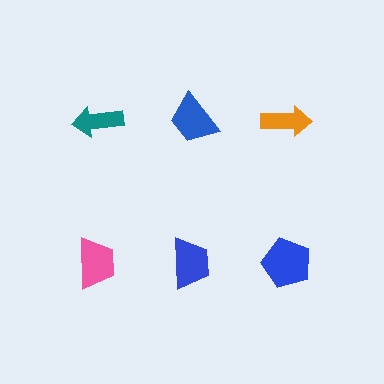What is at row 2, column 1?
A pink trapezoid.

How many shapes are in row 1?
3 shapes.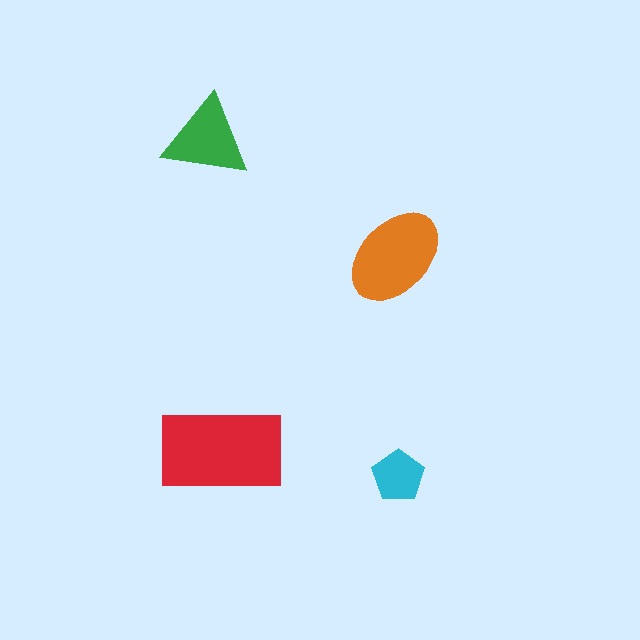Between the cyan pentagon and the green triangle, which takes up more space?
The green triangle.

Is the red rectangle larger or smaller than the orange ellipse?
Larger.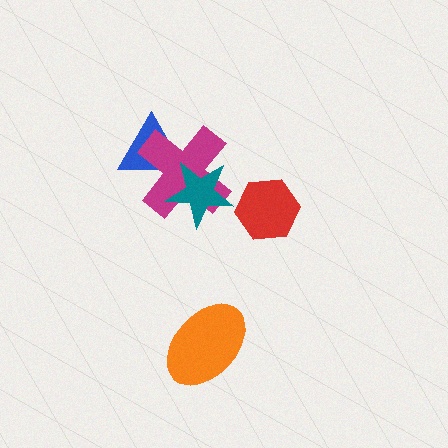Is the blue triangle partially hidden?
Yes, it is partially covered by another shape.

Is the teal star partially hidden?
No, no other shape covers it.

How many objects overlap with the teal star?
2 objects overlap with the teal star.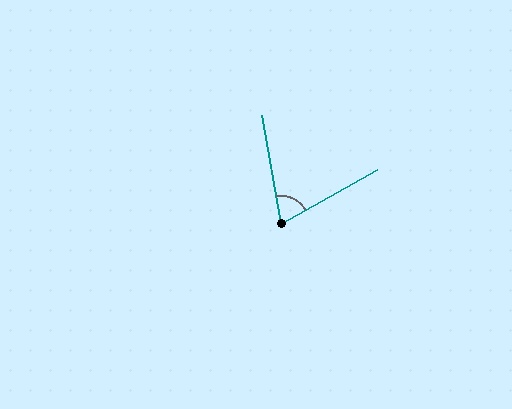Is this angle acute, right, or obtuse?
It is acute.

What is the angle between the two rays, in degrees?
Approximately 71 degrees.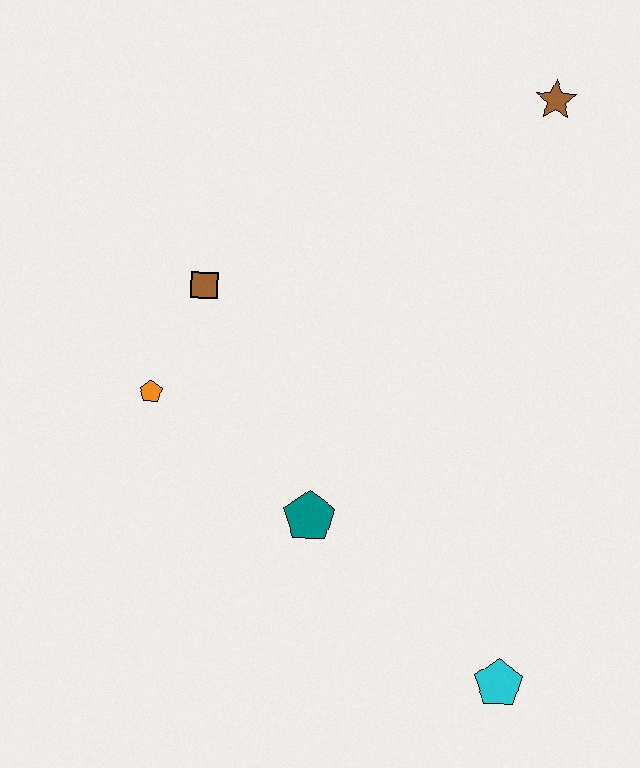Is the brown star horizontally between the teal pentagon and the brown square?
No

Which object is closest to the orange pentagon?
The brown square is closest to the orange pentagon.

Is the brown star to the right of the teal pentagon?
Yes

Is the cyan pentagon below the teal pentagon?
Yes